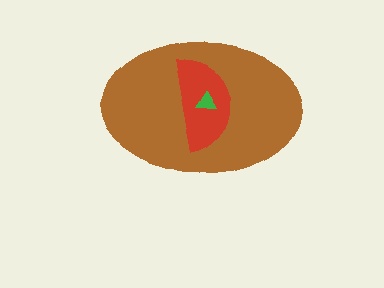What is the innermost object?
The green triangle.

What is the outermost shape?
The brown ellipse.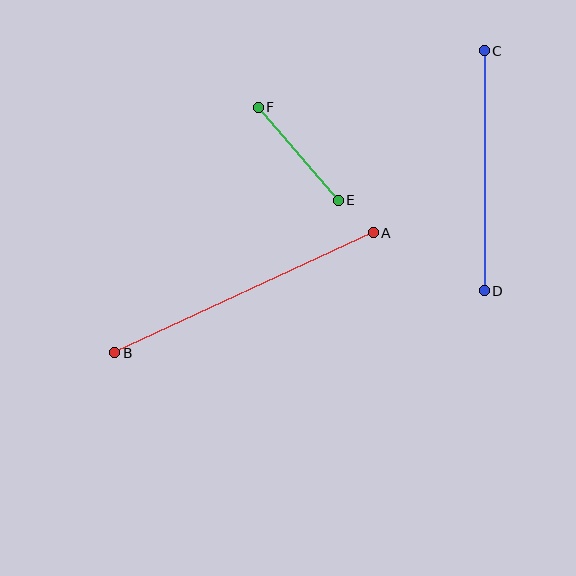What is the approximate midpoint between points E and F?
The midpoint is at approximately (298, 154) pixels.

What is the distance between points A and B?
The distance is approximately 285 pixels.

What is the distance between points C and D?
The distance is approximately 240 pixels.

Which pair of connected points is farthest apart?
Points A and B are farthest apart.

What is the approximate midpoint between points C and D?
The midpoint is at approximately (484, 171) pixels.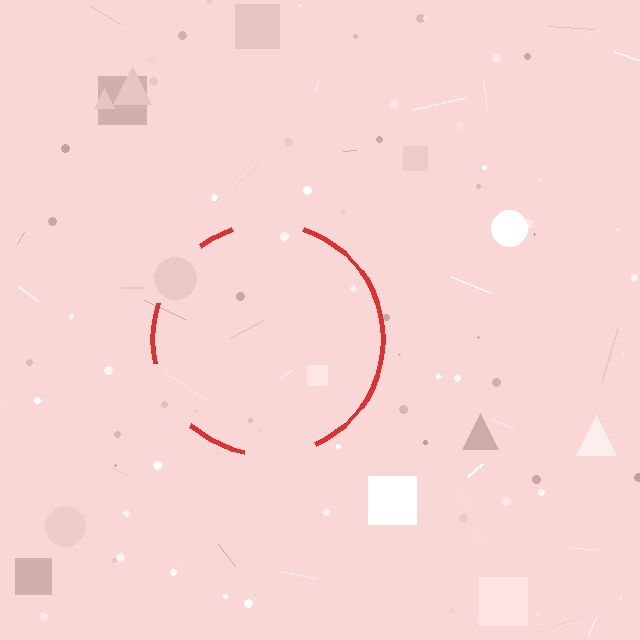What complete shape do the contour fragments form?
The contour fragments form a circle.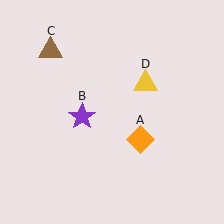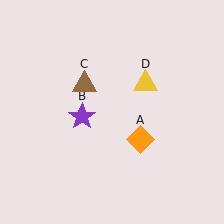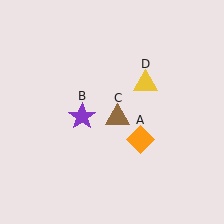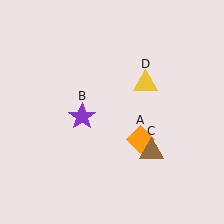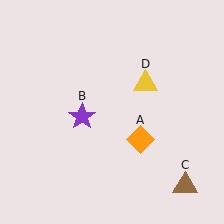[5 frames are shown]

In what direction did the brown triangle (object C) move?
The brown triangle (object C) moved down and to the right.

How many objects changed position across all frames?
1 object changed position: brown triangle (object C).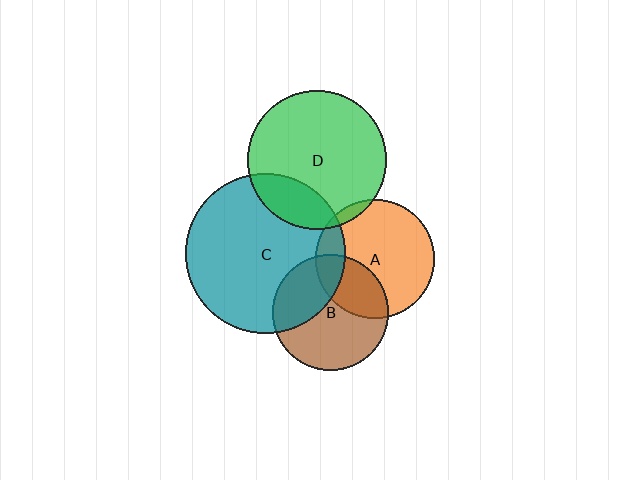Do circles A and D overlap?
Yes.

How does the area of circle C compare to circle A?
Approximately 1.8 times.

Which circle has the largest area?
Circle C (teal).